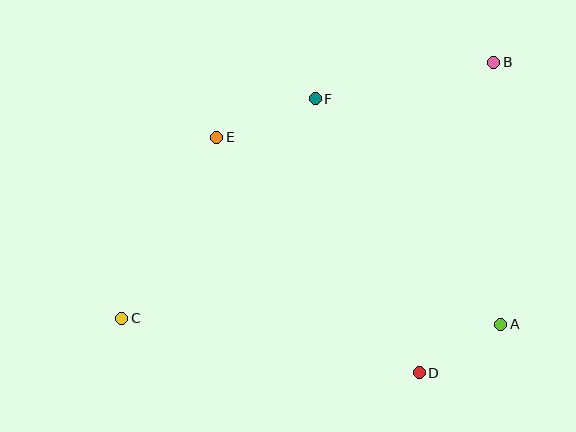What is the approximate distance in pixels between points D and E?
The distance between D and E is approximately 310 pixels.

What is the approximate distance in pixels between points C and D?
The distance between C and D is approximately 302 pixels.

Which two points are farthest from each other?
Points B and C are farthest from each other.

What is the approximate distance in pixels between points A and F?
The distance between A and F is approximately 292 pixels.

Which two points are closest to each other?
Points A and D are closest to each other.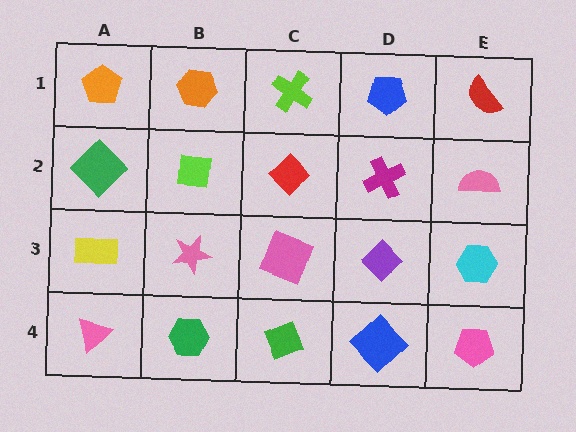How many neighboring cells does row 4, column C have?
3.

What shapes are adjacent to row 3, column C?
A red diamond (row 2, column C), a green diamond (row 4, column C), a pink star (row 3, column B), a purple diamond (row 3, column D).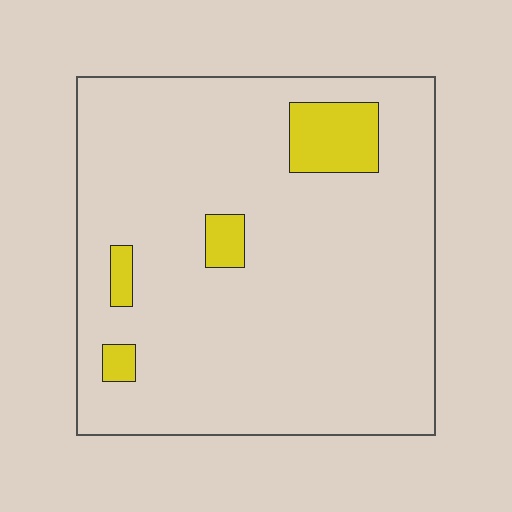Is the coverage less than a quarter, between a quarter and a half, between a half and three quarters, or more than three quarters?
Less than a quarter.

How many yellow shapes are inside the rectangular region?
4.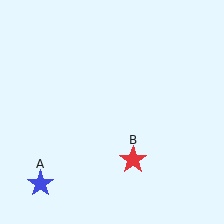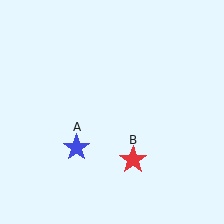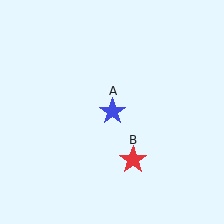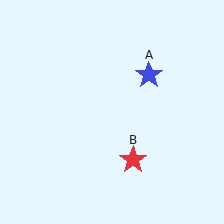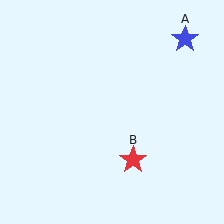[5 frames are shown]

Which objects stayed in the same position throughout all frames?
Red star (object B) remained stationary.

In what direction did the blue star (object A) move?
The blue star (object A) moved up and to the right.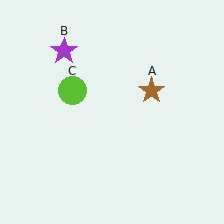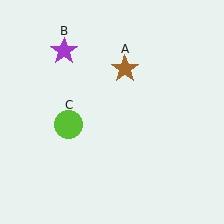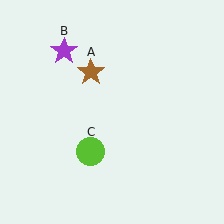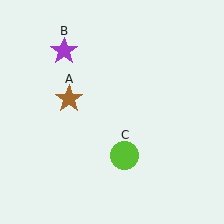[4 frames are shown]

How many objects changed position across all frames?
2 objects changed position: brown star (object A), lime circle (object C).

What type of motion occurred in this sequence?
The brown star (object A), lime circle (object C) rotated counterclockwise around the center of the scene.